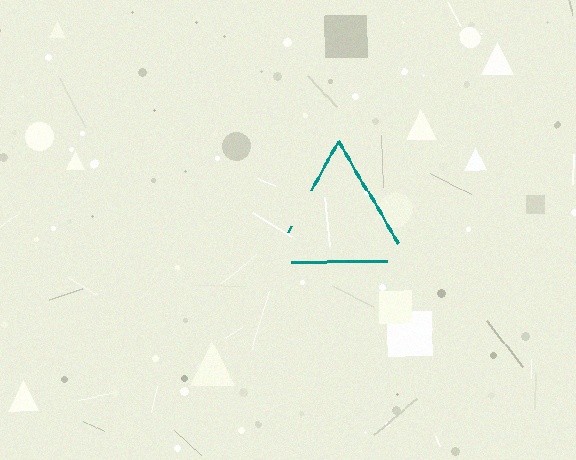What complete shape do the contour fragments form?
The contour fragments form a triangle.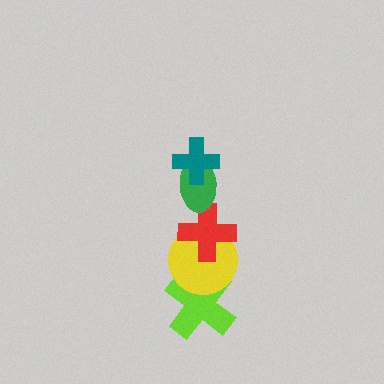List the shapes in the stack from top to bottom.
From top to bottom: the teal cross, the green ellipse, the red cross, the yellow circle, the lime cross.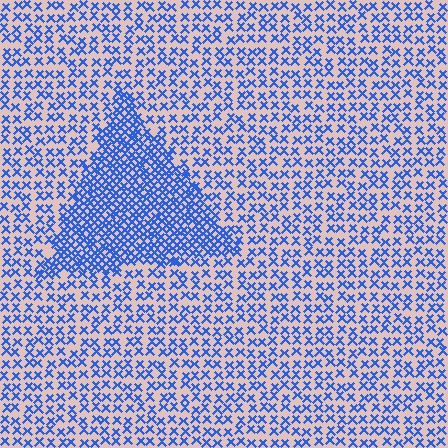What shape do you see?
I see a triangle.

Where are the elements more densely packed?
The elements are more densely packed inside the triangle boundary.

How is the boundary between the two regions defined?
The boundary is defined by a change in element density (approximately 2.2x ratio). All elements are the same color, size, and shape.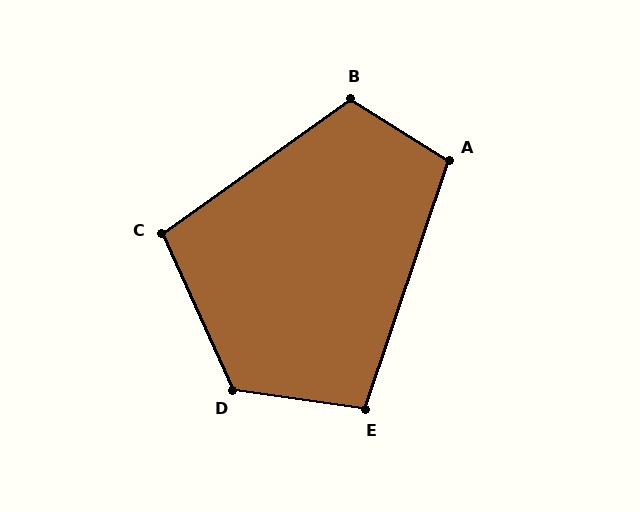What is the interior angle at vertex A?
Approximately 104 degrees (obtuse).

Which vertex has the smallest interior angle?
E, at approximately 100 degrees.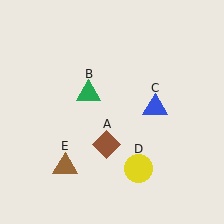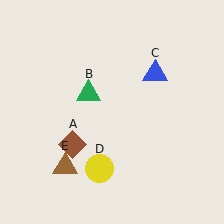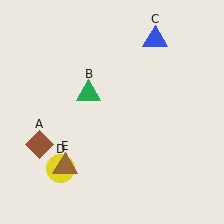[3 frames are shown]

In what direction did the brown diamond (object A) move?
The brown diamond (object A) moved left.